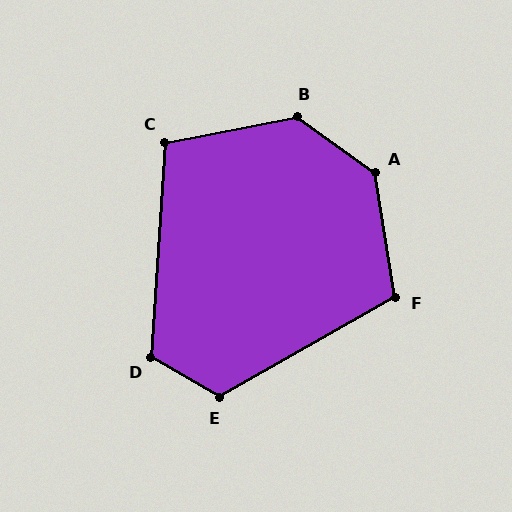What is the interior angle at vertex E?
Approximately 120 degrees (obtuse).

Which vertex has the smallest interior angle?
C, at approximately 105 degrees.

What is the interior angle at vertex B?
Approximately 133 degrees (obtuse).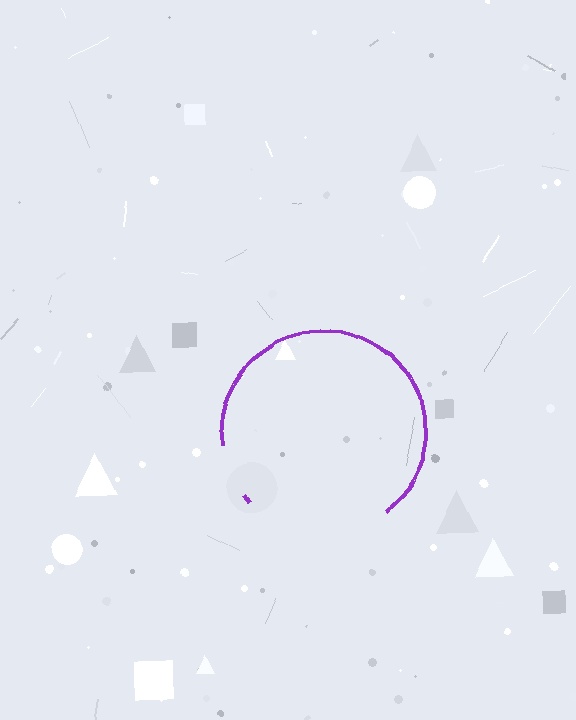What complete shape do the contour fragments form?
The contour fragments form a circle.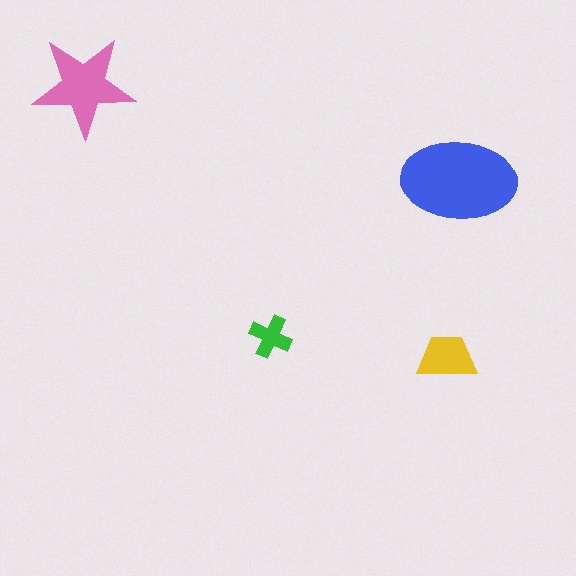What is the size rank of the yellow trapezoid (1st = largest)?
3rd.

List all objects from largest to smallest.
The blue ellipse, the pink star, the yellow trapezoid, the green cross.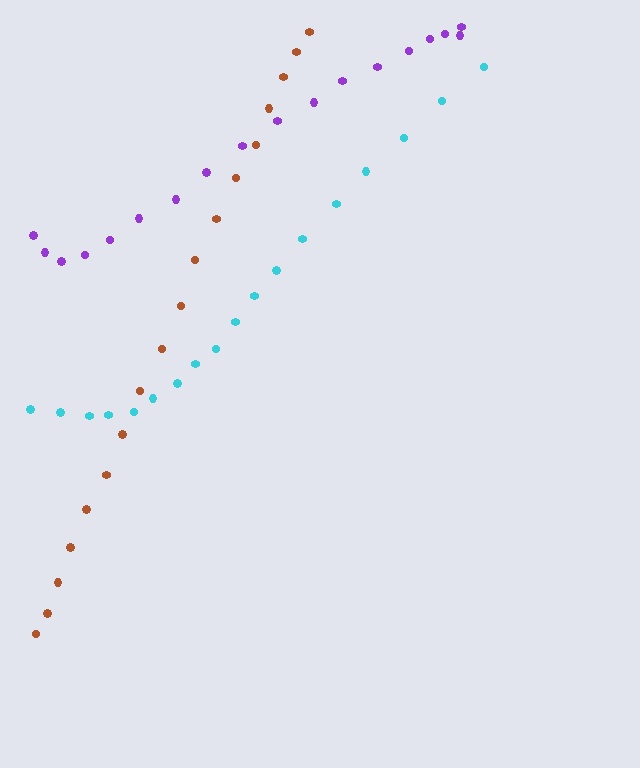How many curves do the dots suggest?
There are 3 distinct paths.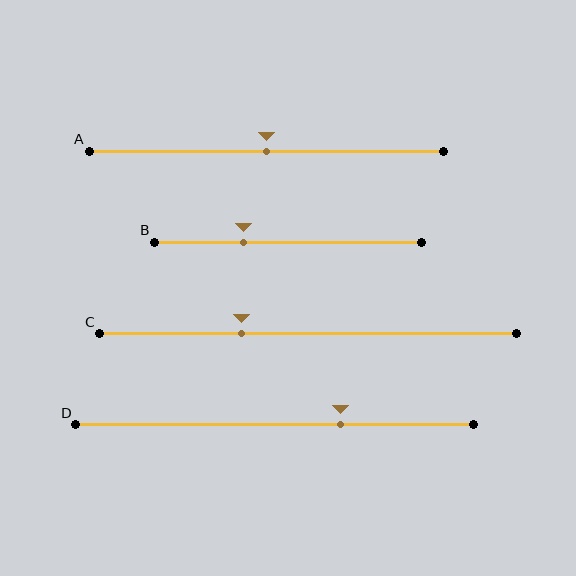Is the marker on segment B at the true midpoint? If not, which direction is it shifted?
No, the marker on segment B is shifted to the left by about 17% of the segment length.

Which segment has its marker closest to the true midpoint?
Segment A has its marker closest to the true midpoint.